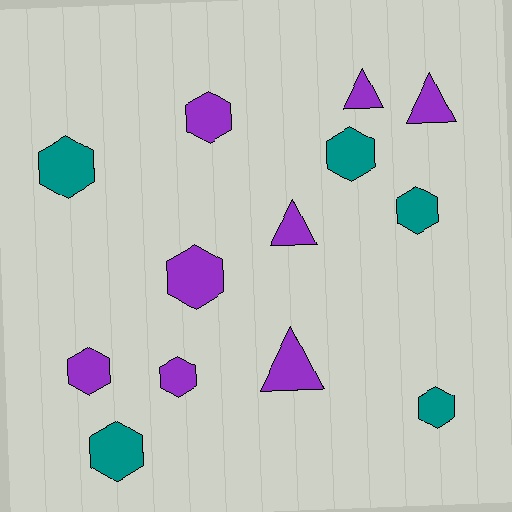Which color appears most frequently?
Purple, with 8 objects.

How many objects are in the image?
There are 13 objects.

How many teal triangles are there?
There are no teal triangles.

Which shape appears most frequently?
Hexagon, with 9 objects.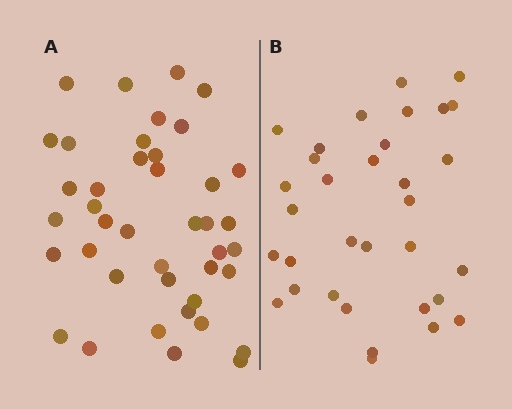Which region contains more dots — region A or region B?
Region A (the left region) has more dots.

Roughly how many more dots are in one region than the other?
Region A has roughly 8 or so more dots than region B.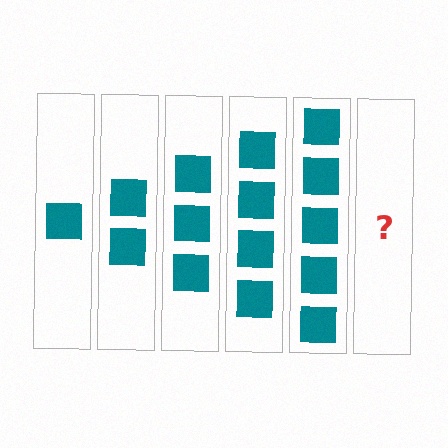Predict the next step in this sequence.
The next step is 6 squares.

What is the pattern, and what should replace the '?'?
The pattern is that each step adds one more square. The '?' should be 6 squares.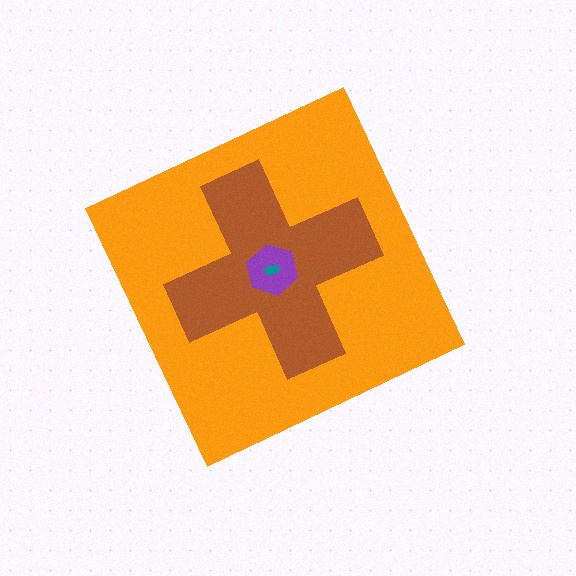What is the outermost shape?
The orange diamond.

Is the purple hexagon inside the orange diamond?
Yes.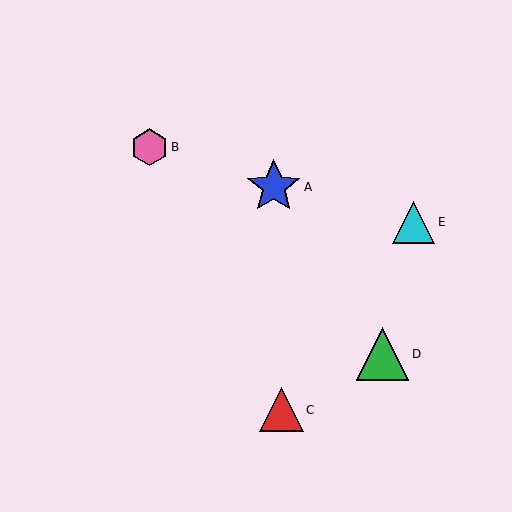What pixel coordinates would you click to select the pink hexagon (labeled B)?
Click at (150, 147) to select the pink hexagon B.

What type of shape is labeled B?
Shape B is a pink hexagon.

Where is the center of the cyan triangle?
The center of the cyan triangle is at (414, 222).